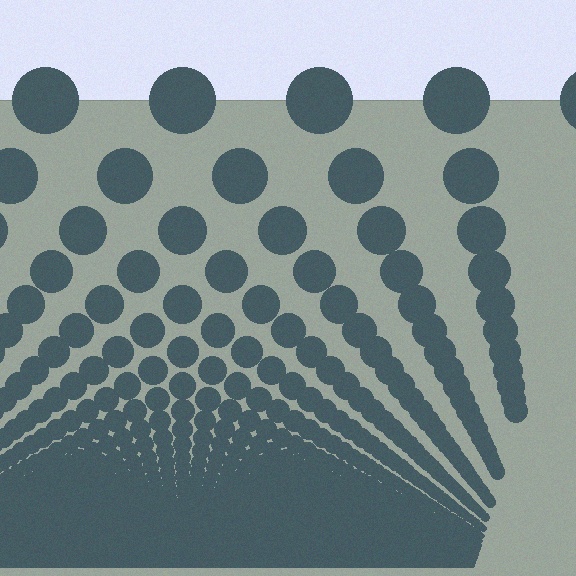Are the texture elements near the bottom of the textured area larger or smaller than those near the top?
Smaller. The gradient is inverted — elements near the bottom are smaller and denser.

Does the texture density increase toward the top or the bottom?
Density increases toward the bottom.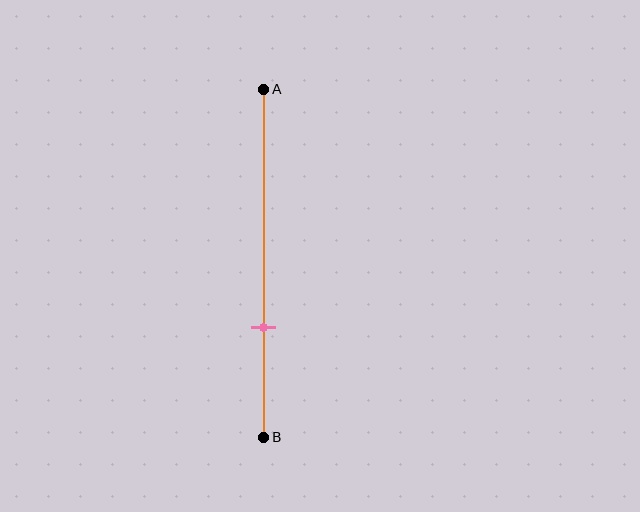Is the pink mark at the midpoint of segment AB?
No, the mark is at about 70% from A, not at the 50% midpoint.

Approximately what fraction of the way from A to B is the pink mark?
The pink mark is approximately 70% of the way from A to B.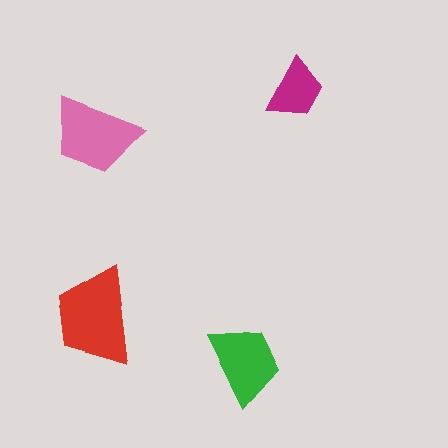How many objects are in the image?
There are 4 objects in the image.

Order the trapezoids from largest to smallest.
the red one, the pink one, the green one, the magenta one.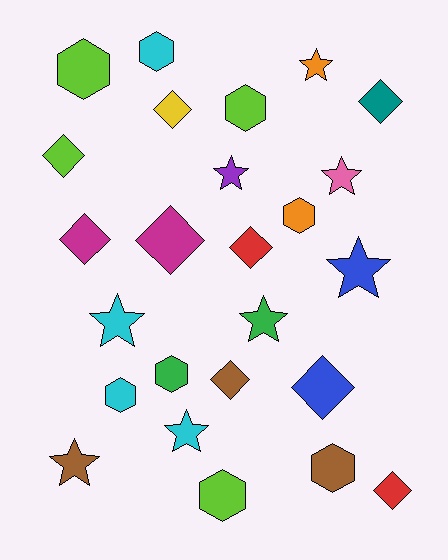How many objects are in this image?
There are 25 objects.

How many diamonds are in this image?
There are 9 diamonds.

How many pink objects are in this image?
There is 1 pink object.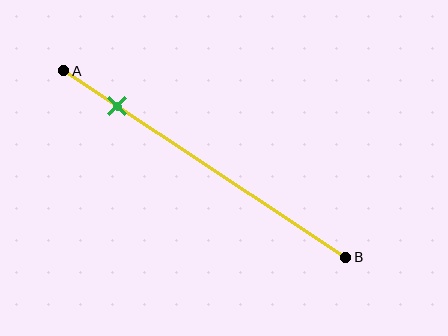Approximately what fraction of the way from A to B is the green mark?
The green mark is approximately 20% of the way from A to B.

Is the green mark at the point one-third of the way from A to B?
No, the mark is at about 20% from A, not at the 33% one-third point.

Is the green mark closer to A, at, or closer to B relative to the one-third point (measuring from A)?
The green mark is closer to point A than the one-third point of segment AB.